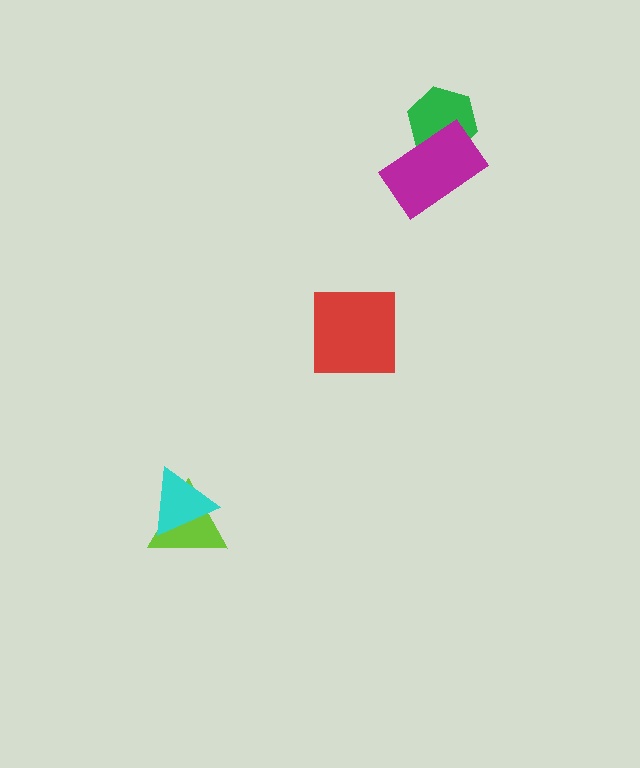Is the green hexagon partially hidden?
Yes, it is partially covered by another shape.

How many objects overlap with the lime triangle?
1 object overlaps with the lime triangle.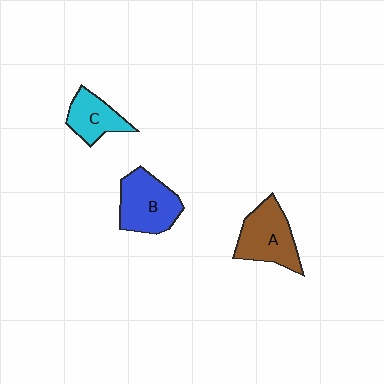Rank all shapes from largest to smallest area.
From largest to smallest: B (blue), A (brown), C (cyan).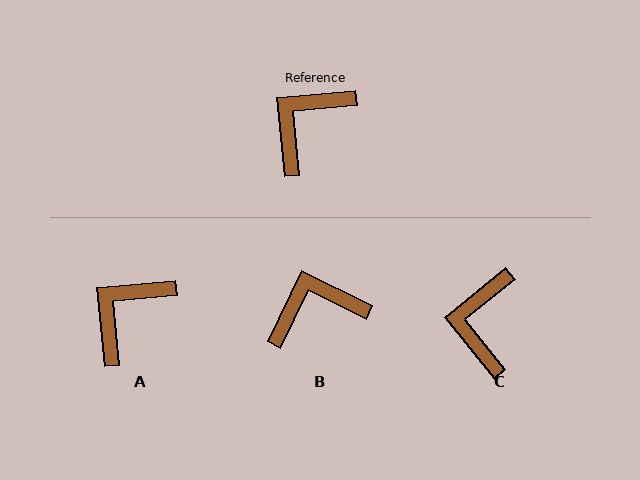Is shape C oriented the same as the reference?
No, it is off by about 33 degrees.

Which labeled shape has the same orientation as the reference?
A.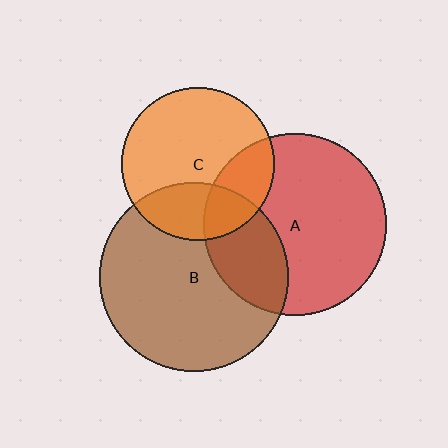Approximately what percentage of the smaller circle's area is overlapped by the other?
Approximately 30%.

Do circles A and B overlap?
Yes.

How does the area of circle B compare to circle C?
Approximately 1.5 times.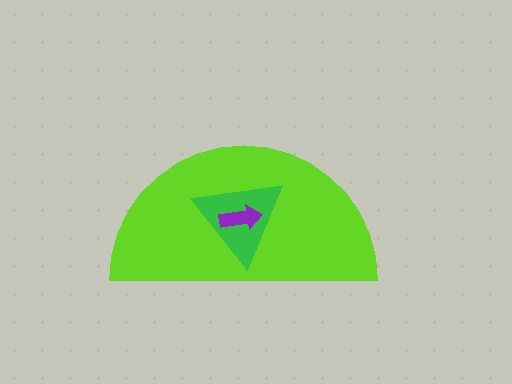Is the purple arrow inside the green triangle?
Yes.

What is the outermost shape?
The lime semicircle.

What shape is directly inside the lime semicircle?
The green triangle.